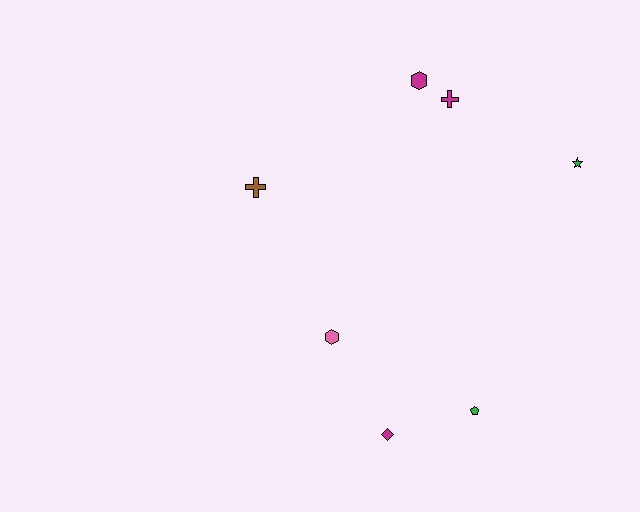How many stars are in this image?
There is 1 star.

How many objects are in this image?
There are 7 objects.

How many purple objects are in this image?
There are no purple objects.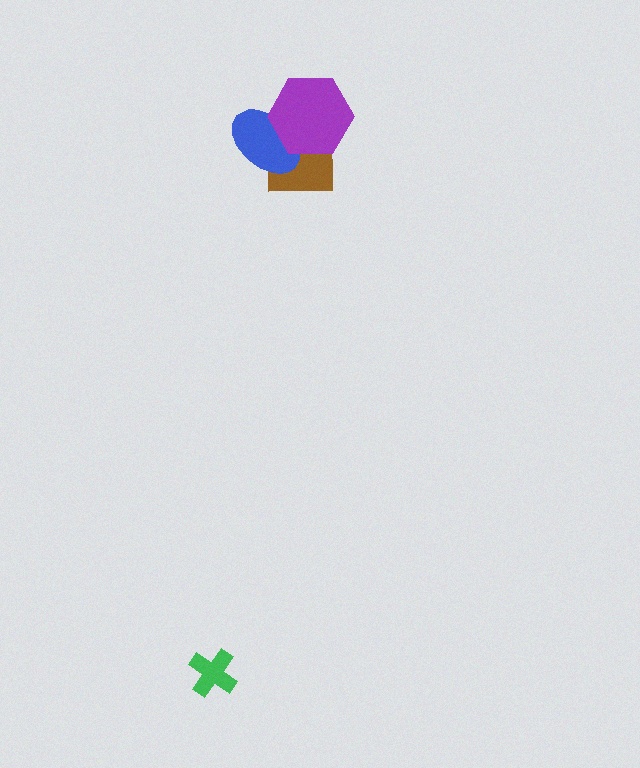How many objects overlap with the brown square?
2 objects overlap with the brown square.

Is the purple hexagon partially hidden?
No, no other shape covers it.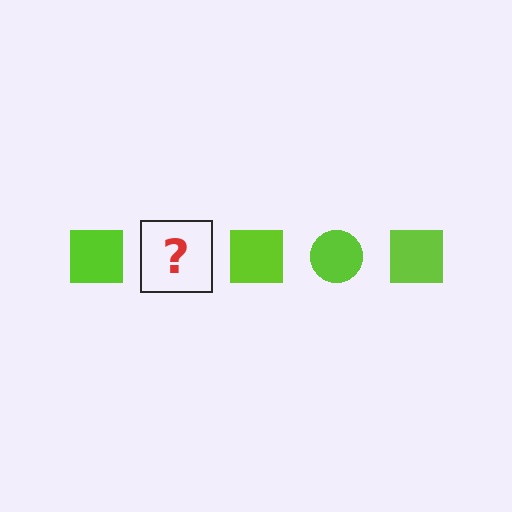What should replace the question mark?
The question mark should be replaced with a lime circle.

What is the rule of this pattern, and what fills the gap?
The rule is that the pattern cycles through square, circle shapes in lime. The gap should be filled with a lime circle.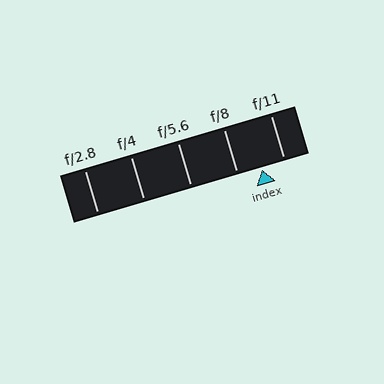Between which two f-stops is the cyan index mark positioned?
The index mark is between f/8 and f/11.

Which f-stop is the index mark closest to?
The index mark is closest to f/11.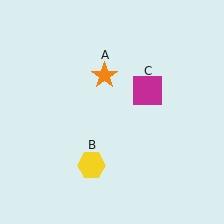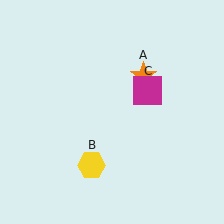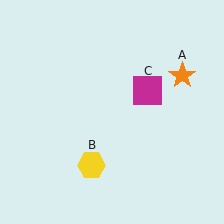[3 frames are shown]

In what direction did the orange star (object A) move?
The orange star (object A) moved right.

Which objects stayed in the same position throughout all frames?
Yellow hexagon (object B) and magenta square (object C) remained stationary.